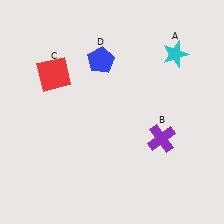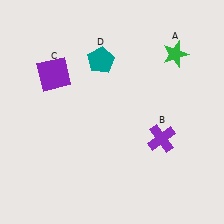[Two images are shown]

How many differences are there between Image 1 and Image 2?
There are 3 differences between the two images.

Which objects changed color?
A changed from cyan to green. C changed from red to purple. D changed from blue to teal.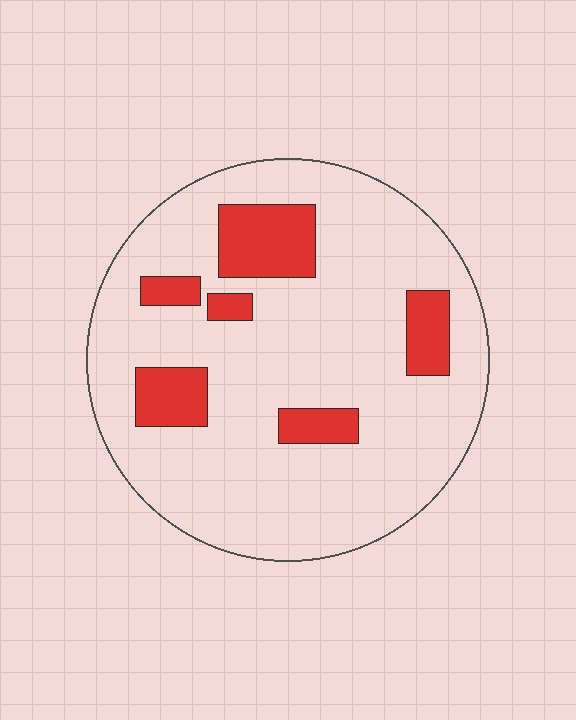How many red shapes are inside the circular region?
6.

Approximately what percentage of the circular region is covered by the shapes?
Approximately 15%.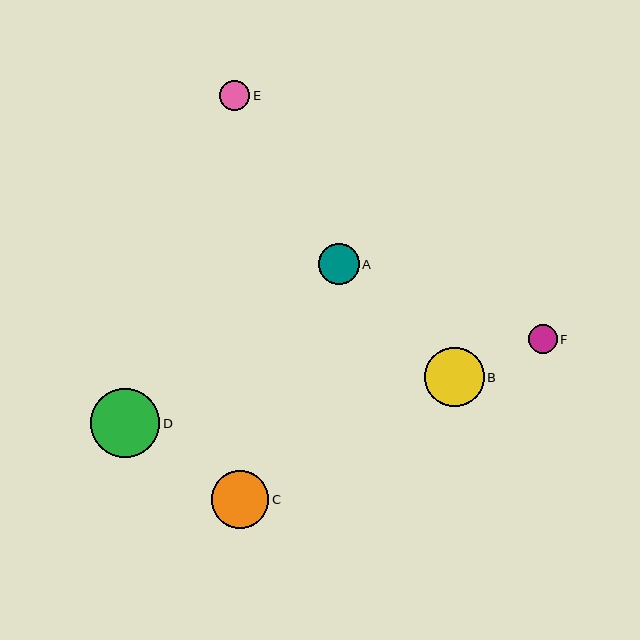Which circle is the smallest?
Circle F is the smallest with a size of approximately 29 pixels.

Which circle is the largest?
Circle D is the largest with a size of approximately 69 pixels.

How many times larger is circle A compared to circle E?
Circle A is approximately 1.4 times the size of circle E.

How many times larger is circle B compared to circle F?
Circle B is approximately 2.1 times the size of circle F.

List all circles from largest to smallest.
From largest to smallest: D, B, C, A, E, F.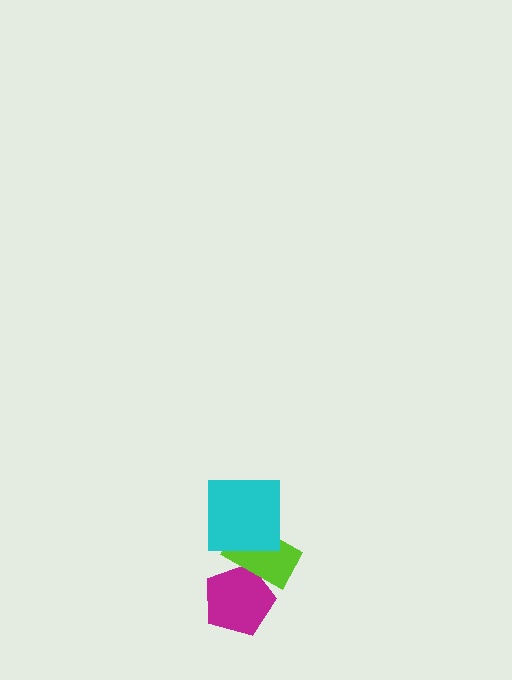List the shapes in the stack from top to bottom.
From top to bottom: the cyan square, the lime rectangle, the magenta pentagon.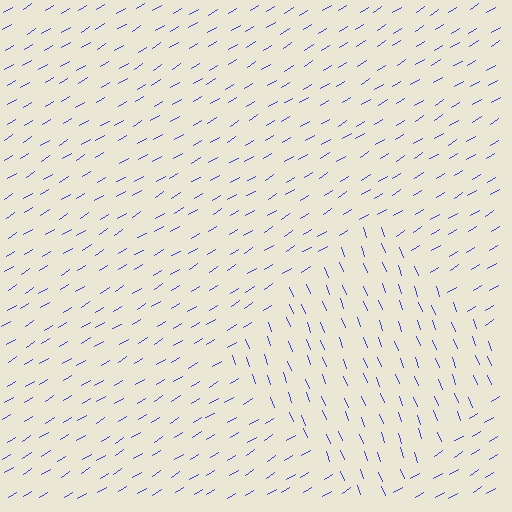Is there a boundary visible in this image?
Yes, there is a texture boundary formed by a change in line orientation.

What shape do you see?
I see a diamond.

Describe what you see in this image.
The image is filled with small blue line segments. A diamond region in the image has lines oriented differently from the surrounding lines, creating a visible texture boundary.